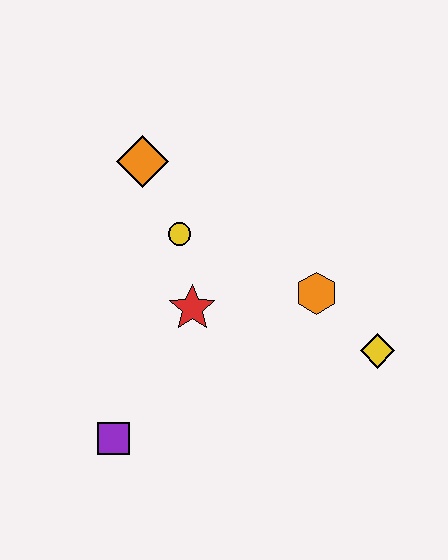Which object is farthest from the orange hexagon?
The purple square is farthest from the orange hexagon.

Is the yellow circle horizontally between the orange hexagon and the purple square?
Yes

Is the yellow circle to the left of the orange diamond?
No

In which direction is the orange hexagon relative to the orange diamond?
The orange hexagon is to the right of the orange diamond.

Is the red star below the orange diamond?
Yes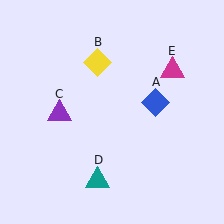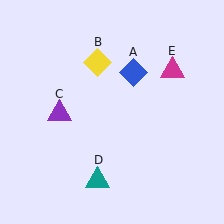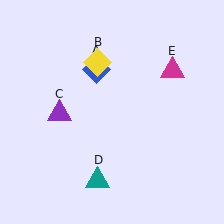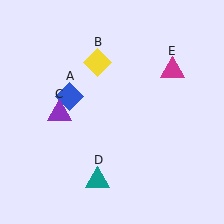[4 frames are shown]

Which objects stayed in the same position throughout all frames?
Yellow diamond (object B) and purple triangle (object C) and teal triangle (object D) and magenta triangle (object E) remained stationary.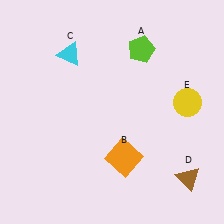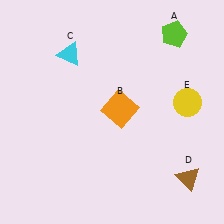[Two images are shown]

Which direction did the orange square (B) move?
The orange square (B) moved up.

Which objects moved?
The objects that moved are: the lime pentagon (A), the orange square (B).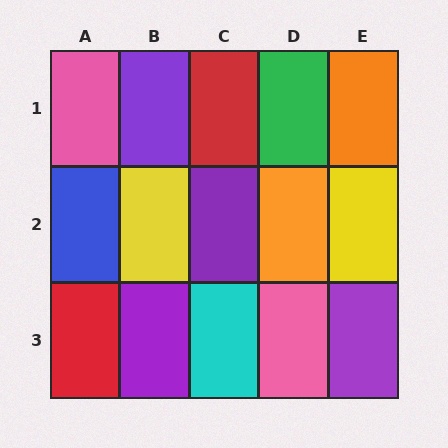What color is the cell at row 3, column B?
Purple.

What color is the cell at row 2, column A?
Blue.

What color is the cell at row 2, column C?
Purple.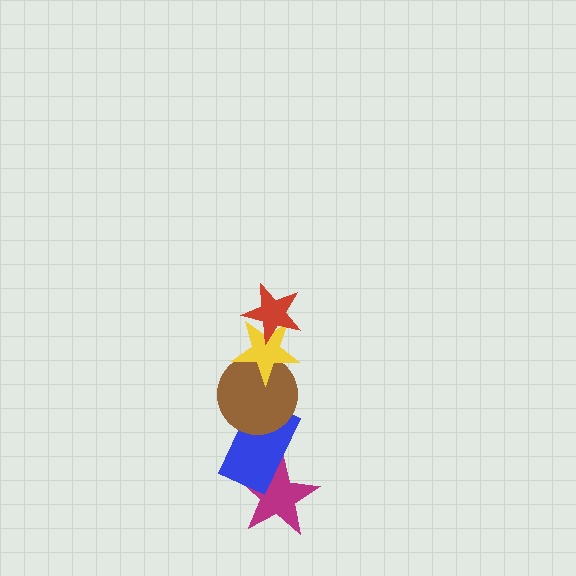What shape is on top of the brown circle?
The yellow star is on top of the brown circle.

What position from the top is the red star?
The red star is 1st from the top.